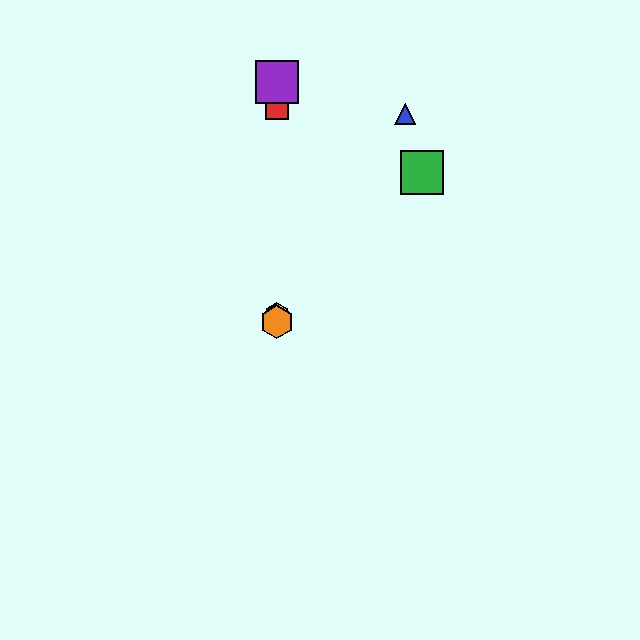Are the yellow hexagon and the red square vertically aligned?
Yes, both are at x≈277.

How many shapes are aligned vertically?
4 shapes (the red square, the yellow hexagon, the purple square, the orange hexagon) are aligned vertically.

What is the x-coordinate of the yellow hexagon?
The yellow hexagon is at x≈277.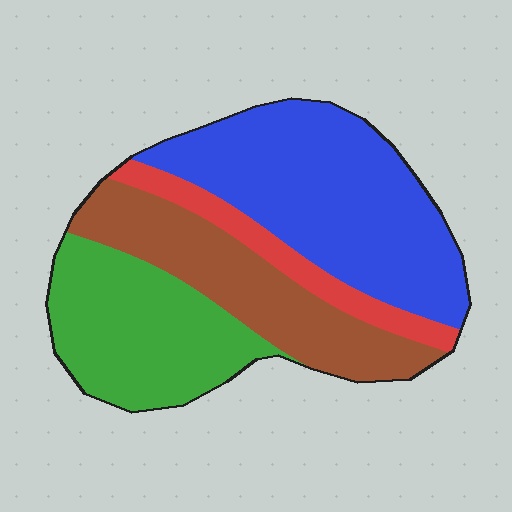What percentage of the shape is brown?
Brown covers 25% of the shape.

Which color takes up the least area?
Red, at roughly 10%.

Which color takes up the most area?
Blue, at roughly 40%.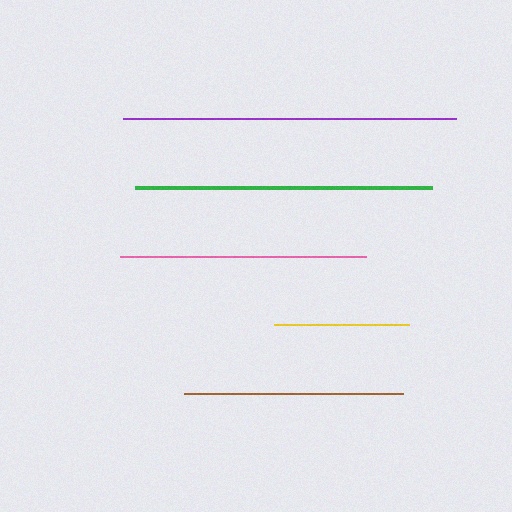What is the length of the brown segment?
The brown segment is approximately 219 pixels long.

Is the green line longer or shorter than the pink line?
The green line is longer than the pink line.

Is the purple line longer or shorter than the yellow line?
The purple line is longer than the yellow line.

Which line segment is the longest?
The purple line is the longest at approximately 333 pixels.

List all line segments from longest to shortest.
From longest to shortest: purple, green, pink, brown, yellow.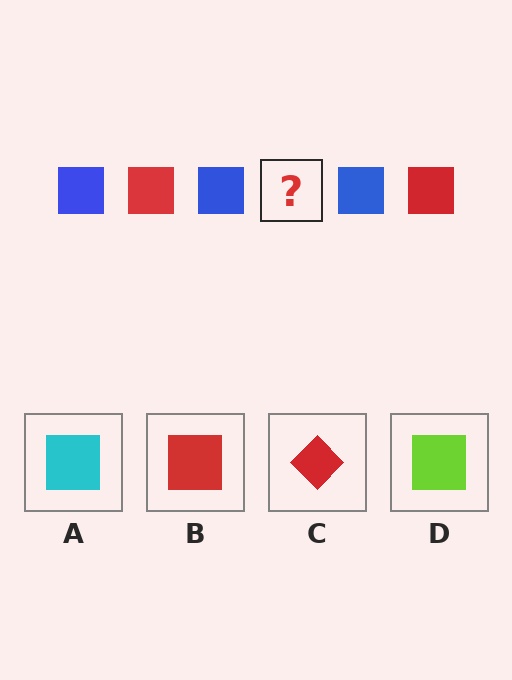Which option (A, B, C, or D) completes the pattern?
B.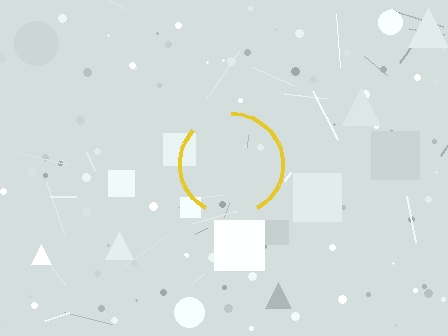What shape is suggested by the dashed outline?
The dashed outline suggests a circle.